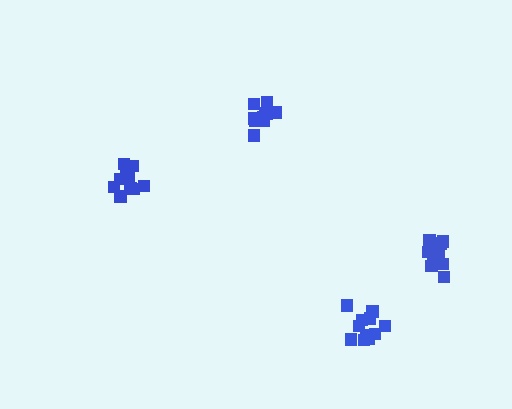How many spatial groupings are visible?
There are 4 spatial groupings.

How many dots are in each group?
Group 1: 11 dots, Group 2: 10 dots, Group 3: 11 dots, Group 4: 11 dots (43 total).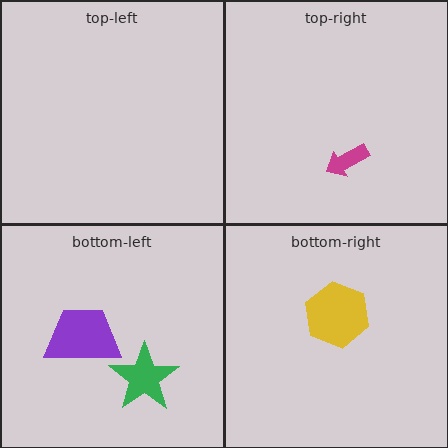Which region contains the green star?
The bottom-left region.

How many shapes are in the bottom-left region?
2.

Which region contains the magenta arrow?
The top-right region.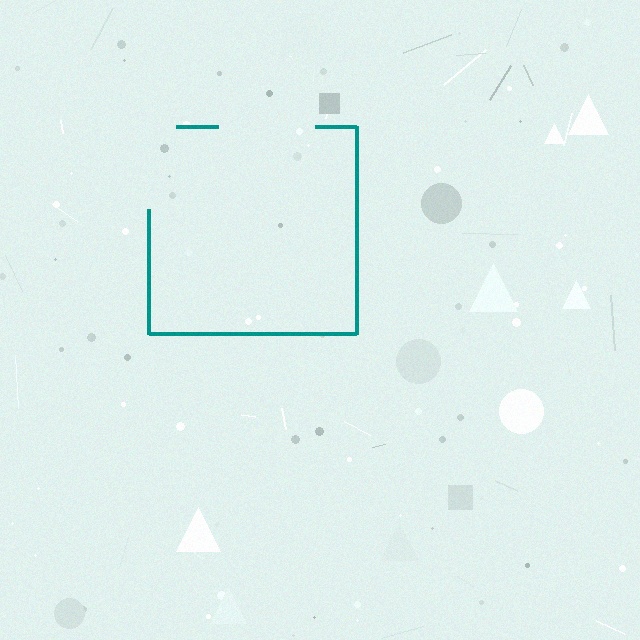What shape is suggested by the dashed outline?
The dashed outline suggests a square.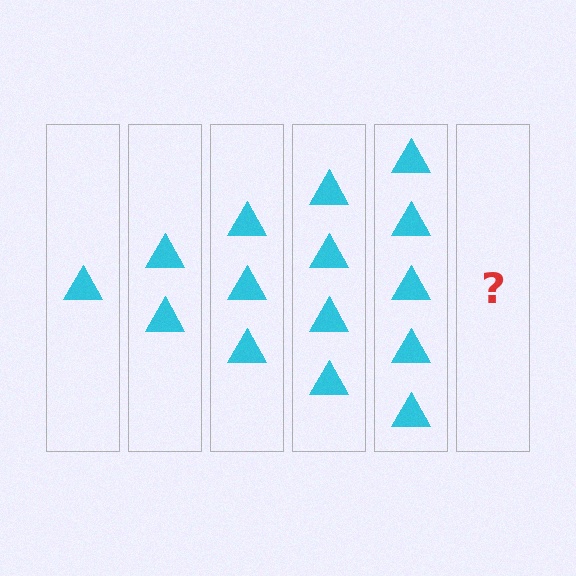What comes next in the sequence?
The next element should be 6 triangles.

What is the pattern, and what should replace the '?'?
The pattern is that each step adds one more triangle. The '?' should be 6 triangles.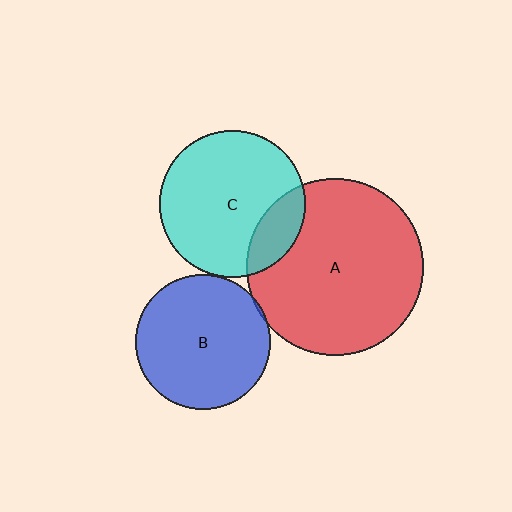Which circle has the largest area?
Circle A (red).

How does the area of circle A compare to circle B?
Approximately 1.7 times.